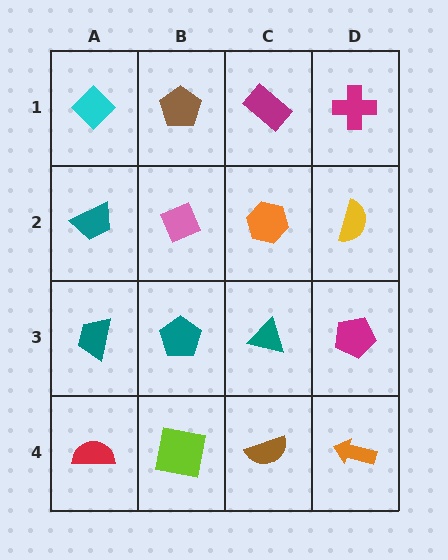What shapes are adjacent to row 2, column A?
A cyan diamond (row 1, column A), a teal trapezoid (row 3, column A), a pink diamond (row 2, column B).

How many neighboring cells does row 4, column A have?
2.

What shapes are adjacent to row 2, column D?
A magenta cross (row 1, column D), a magenta pentagon (row 3, column D), an orange hexagon (row 2, column C).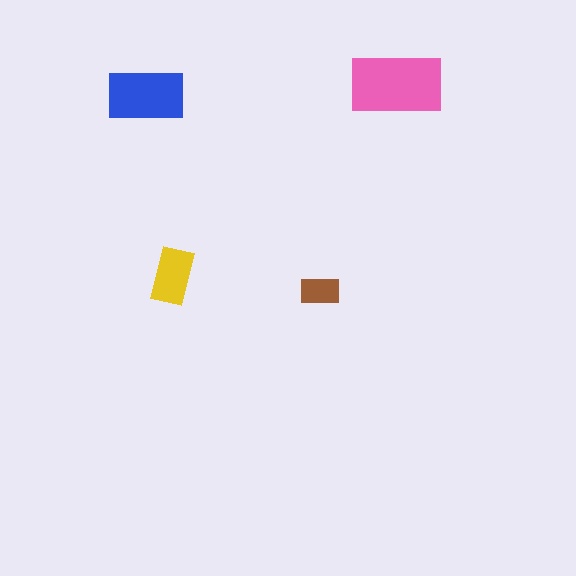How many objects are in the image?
There are 4 objects in the image.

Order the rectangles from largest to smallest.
the pink one, the blue one, the yellow one, the brown one.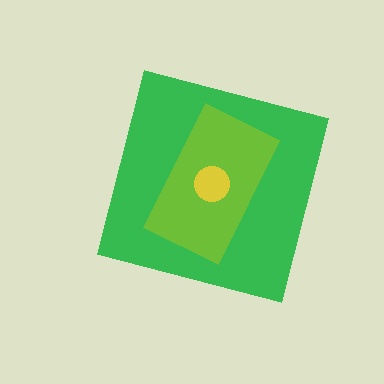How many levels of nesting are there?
3.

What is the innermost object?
The yellow circle.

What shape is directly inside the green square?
The lime rectangle.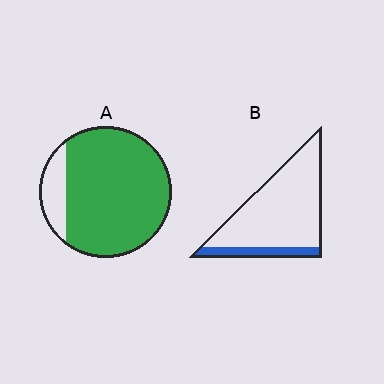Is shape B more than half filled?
No.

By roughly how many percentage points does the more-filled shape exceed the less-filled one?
By roughly 70 percentage points (A over B).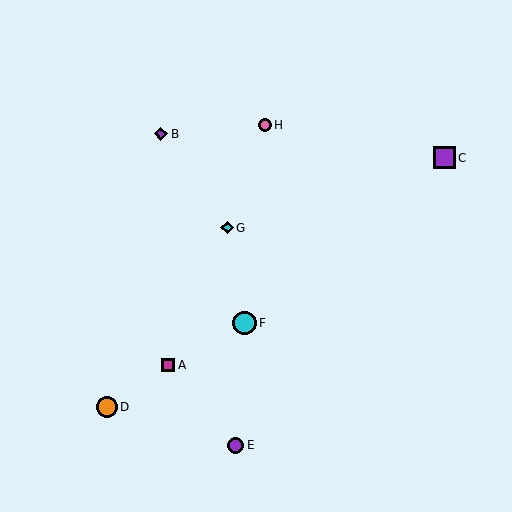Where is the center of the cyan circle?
The center of the cyan circle is at (245, 323).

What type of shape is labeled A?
Shape A is a magenta square.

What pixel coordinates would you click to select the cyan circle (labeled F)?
Click at (245, 323) to select the cyan circle F.